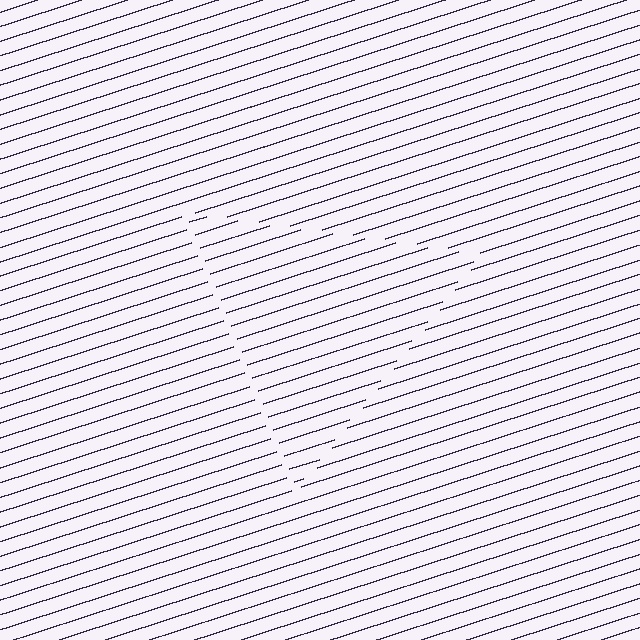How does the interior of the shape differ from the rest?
The interior of the shape contains the same grating, shifted by half a period — the contour is defined by the phase discontinuity where line-ends from the inner and outer gratings abut.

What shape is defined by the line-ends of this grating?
An illusory triangle. The interior of the shape contains the same grating, shifted by half a period — the contour is defined by the phase discontinuity where line-ends from the inner and outer gratings abut.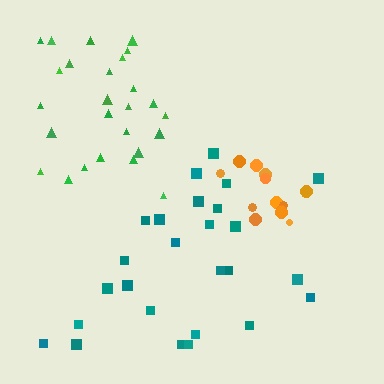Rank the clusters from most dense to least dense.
orange, green, teal.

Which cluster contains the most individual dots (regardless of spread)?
Green (28).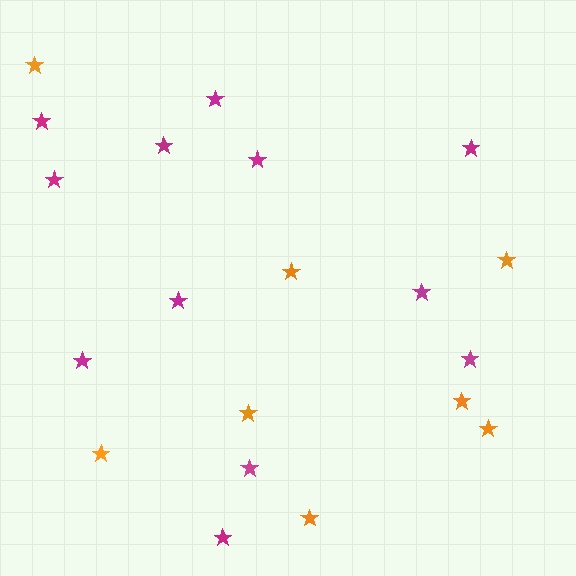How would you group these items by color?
There are 2 groups: one group of orange stars (8) and one group of magenta stars (12).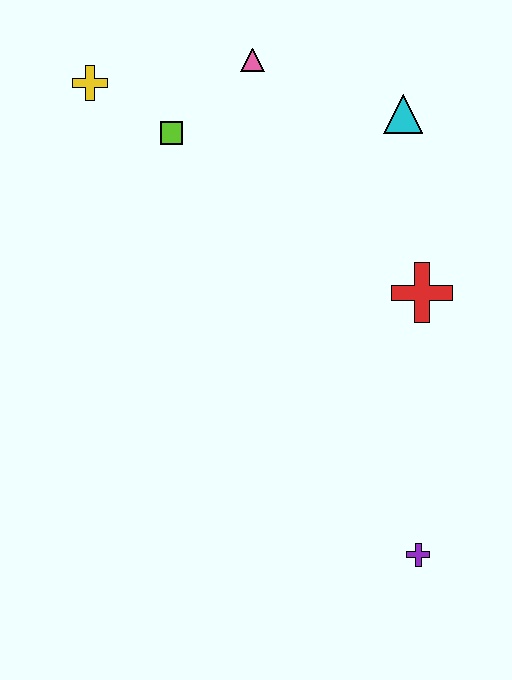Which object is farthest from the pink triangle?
The purple cross is farthest from the pink triangle.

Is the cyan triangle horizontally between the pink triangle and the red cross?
Yes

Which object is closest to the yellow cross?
The lime square is closest to the yellow cross.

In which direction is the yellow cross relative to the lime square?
The yellow cross is to the left of the lime square.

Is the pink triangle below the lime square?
No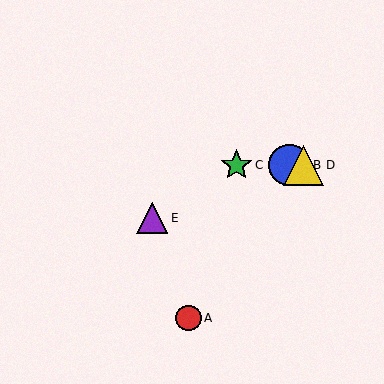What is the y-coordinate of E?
Object E is at y≈218.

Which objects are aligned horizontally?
Objects B, C, D are aligned horizontally.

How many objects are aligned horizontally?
3 objects (B, C, D) are aligned horizontally.